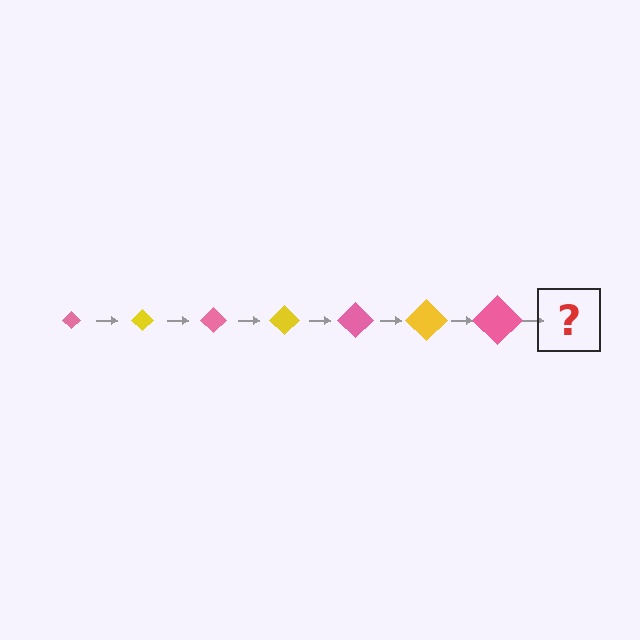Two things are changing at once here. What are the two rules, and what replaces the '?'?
The two rules are that the diamond grows larger each step and the color cycles through pink and yellow. The '?' should be a yellow diamond, larger than the previous one.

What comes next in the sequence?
The next element should be a yellow diamond, larger than the previous one.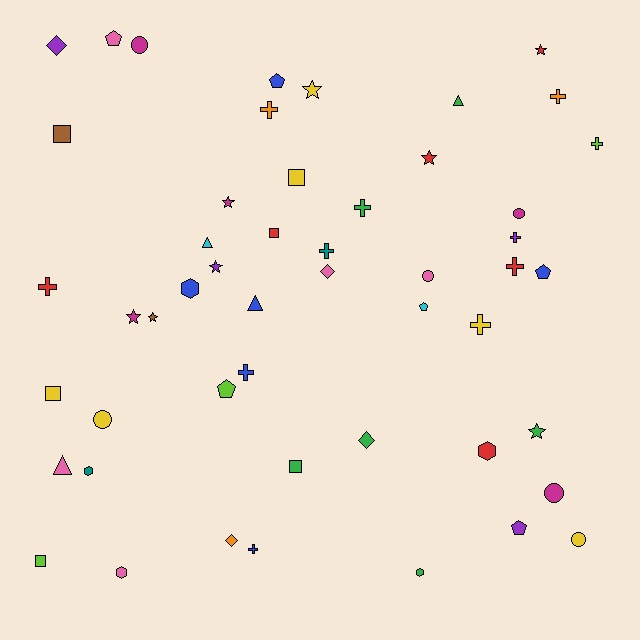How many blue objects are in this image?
There are 6 blue objects.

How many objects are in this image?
There are 50 objects.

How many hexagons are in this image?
There are 5 hexagons.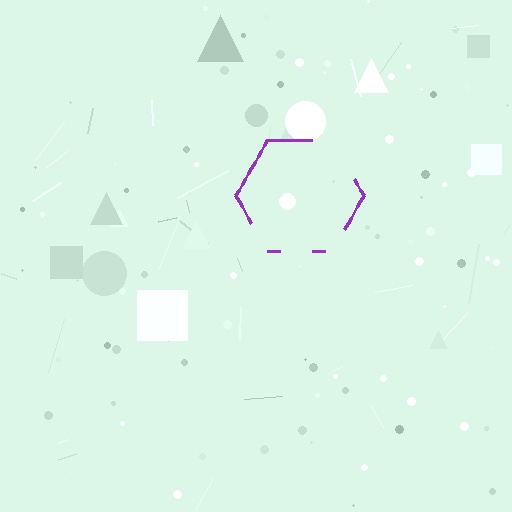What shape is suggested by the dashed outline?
The dashed outline suggests a hexagon.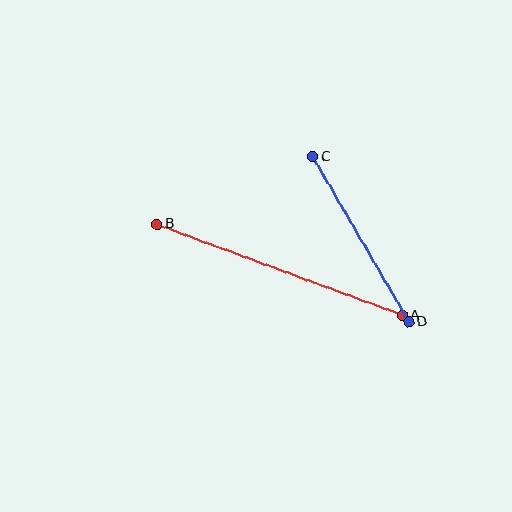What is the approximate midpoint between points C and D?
The midpoint is at approximately (361, 239) pixels.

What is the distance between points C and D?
The distance is approximately 191 pixels.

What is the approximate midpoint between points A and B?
The midpoint is at approximately (280, 270) pixels.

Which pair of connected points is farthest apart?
Points A and B are farthest apart.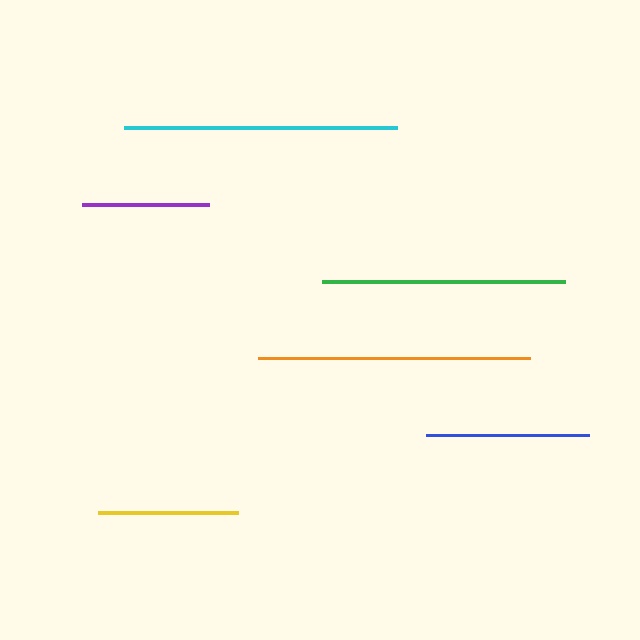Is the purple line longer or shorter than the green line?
The green line is longer than the purple line.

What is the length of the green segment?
The green segment is approximately 243 pixels long.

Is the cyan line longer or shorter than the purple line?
The cyan line is longer than the purple line.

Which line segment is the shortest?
The purple line is the shortest at approximately 127 pixels.